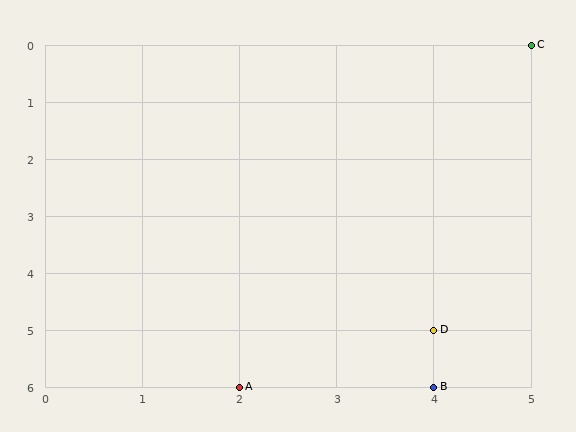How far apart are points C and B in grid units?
Points C and B are 1 column and 6 rows apart (about 6.1 grid units diagonally).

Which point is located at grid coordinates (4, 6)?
Point B is at (4, 6).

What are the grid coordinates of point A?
Point A is at grid coordinates (2, 6).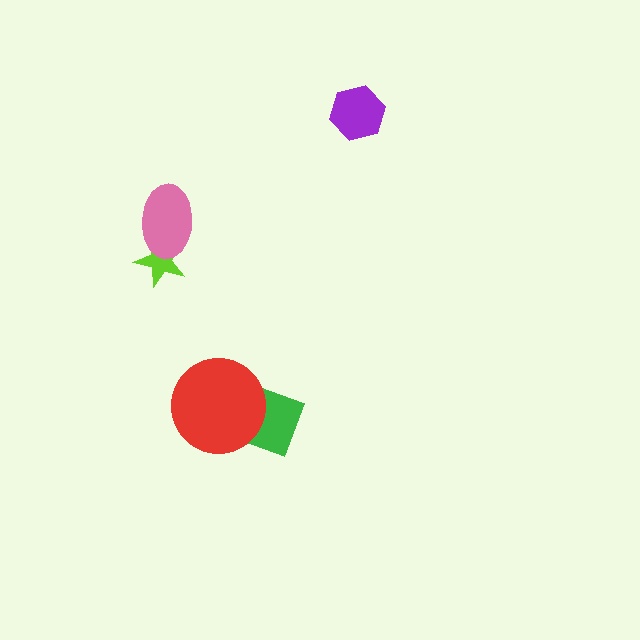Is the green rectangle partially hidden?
Yes, it is partially covered by another shape.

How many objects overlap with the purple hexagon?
0 objects overlap with the purple hexagon.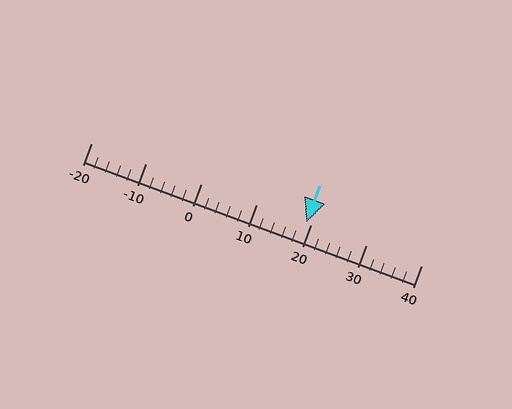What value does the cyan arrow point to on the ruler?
The cyan arrow points to approximately 19.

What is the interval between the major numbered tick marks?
The major tick marks are spaced 10 units apart.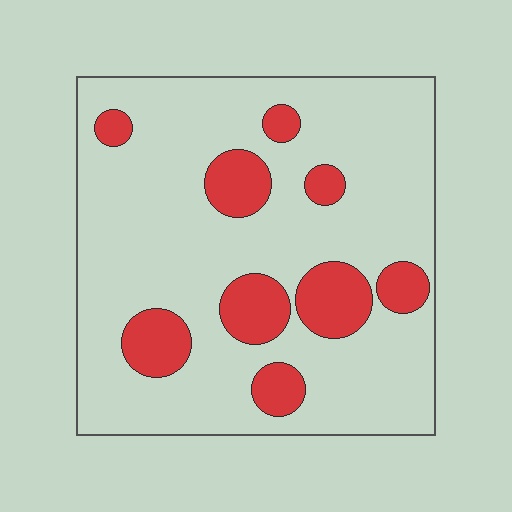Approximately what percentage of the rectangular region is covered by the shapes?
Approximately 20%.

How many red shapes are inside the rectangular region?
9.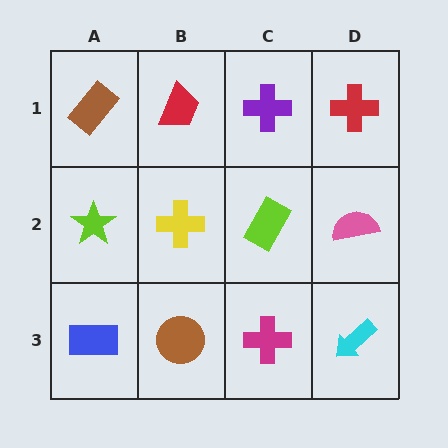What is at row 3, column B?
A brown circle.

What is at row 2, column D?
A pink semicircle.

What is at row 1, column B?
A red trapezoid.